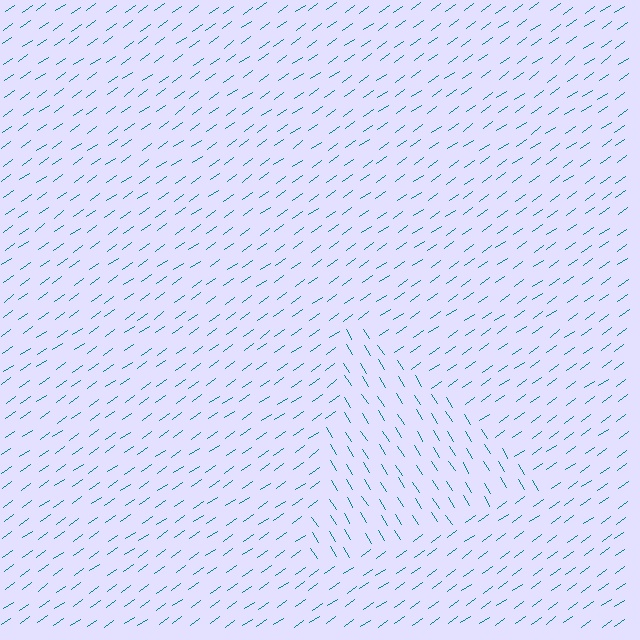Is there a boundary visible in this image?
Yes, there is a texture boundary formed by a change in line orientation.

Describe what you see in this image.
The image is filled with small teal line segments. A triangle region in the image has lines oriented differently from the surrounding lines, creating a visible texture boundary.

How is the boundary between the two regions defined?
The boundary is defined purely by a change in line orientation (approximately 86 degrees difference). All lines are the same color and thickness.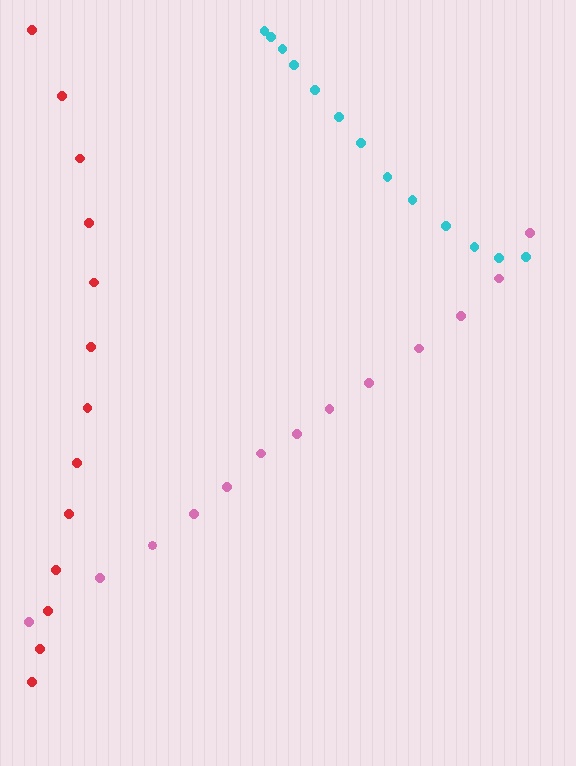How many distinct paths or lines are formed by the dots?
There are 3 distinct paths.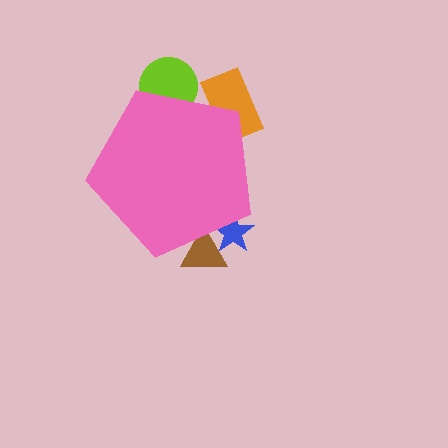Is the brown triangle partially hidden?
Yes, the brown triangle is partially hidden behind the pink pentagon.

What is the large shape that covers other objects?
A pink pentagon.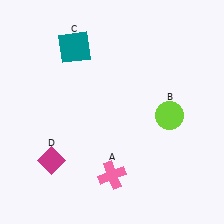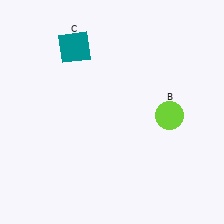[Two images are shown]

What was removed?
The magenta diamond (D), the pink cross (A) were removed in Image 2.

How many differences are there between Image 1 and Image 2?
There are 2 differences between the two images.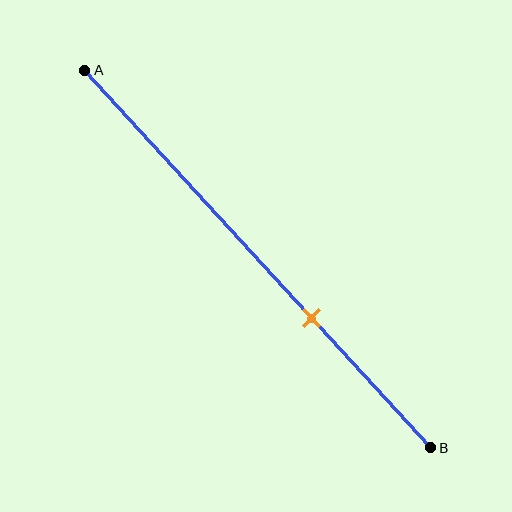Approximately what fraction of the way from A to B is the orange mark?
The orange mark is approximately 65% of the way from A to B.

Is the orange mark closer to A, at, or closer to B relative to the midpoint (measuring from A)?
The orange mark is closer to point B than the midpoint of segment AB.